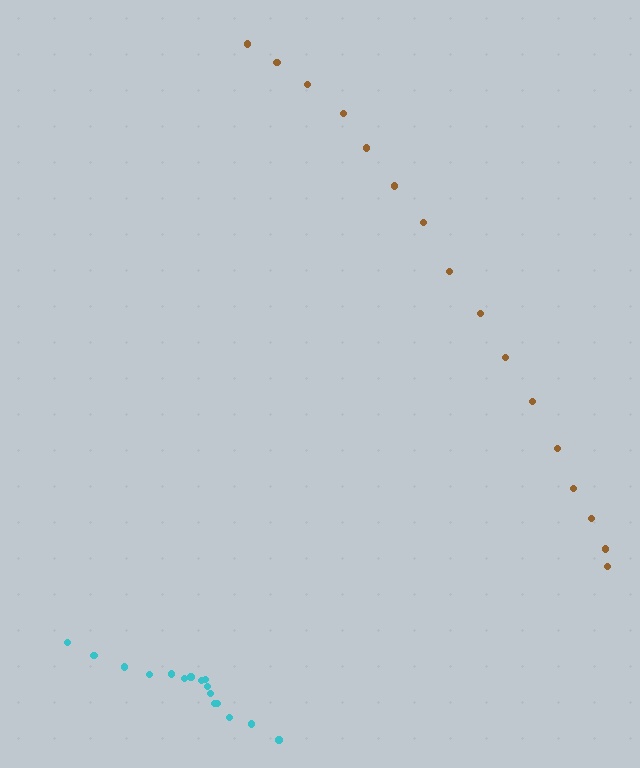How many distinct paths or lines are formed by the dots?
There are 2 distinct paths.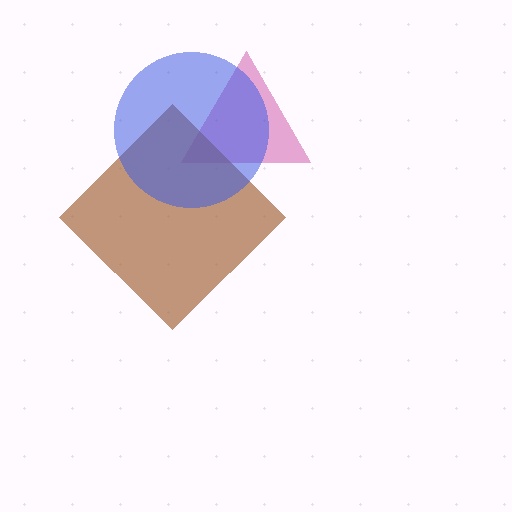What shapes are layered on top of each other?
The layered shapes are: a magenta triangle, a brown diamond, a blue circle.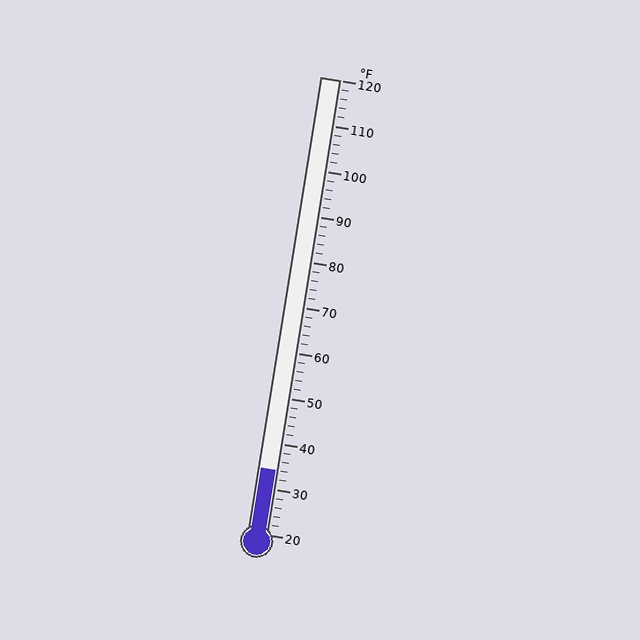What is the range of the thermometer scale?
The thermometer scale ranges from 20°F to 120°F.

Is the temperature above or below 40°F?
The temperature is below 40°F.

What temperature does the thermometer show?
The thermometer shows approximately 34°F.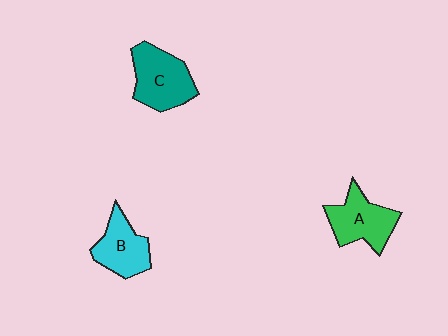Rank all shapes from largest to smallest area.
From largest to smallest: C (teal), A (green), B (cyan).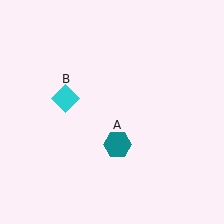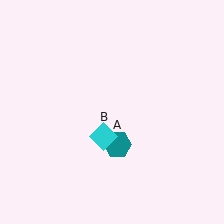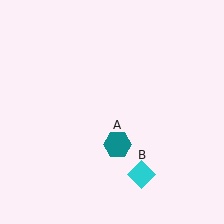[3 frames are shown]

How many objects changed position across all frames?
1 object changed position: cyan diamond (object B).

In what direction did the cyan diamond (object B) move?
The cyan diamond (object B) moved down and to the right.